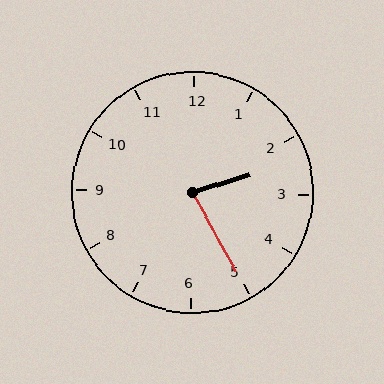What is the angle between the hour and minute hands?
Approximately 78 degrees.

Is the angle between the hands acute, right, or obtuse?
It is acute.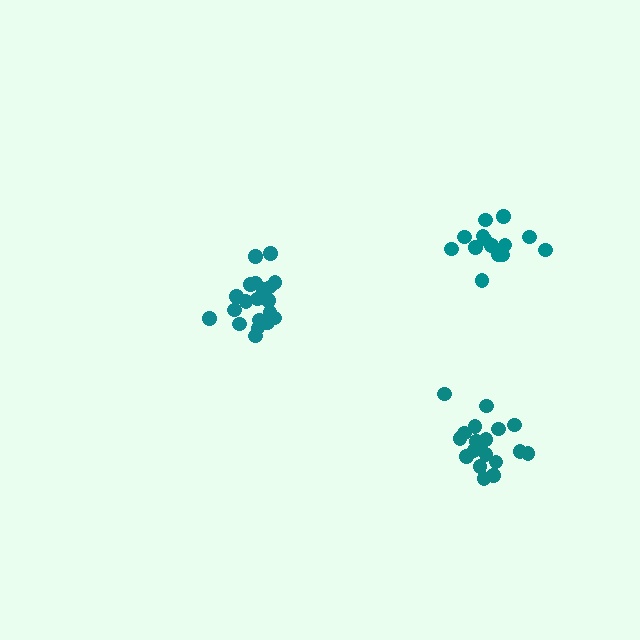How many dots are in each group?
Group 1: 20 dots, Group 2: 19 dots, Group 3: 15 dots (54 total).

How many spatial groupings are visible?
There are 3 spatial groupings.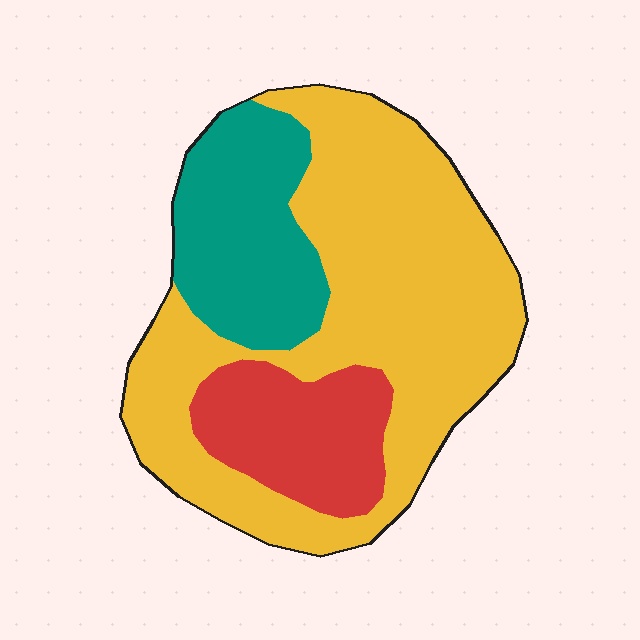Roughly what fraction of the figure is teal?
Teal covers around 20% of the figure.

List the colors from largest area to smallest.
From largest to smallest: yellow, teal, red.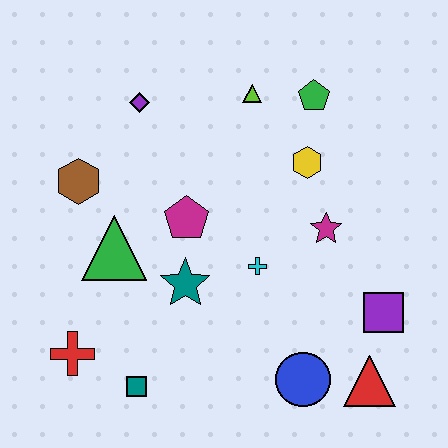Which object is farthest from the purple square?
The brown hexagon is farthest from the purple square.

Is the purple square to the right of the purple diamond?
Yes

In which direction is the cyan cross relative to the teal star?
The cyan cross is to the right of the teal star.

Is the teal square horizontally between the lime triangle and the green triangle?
Yes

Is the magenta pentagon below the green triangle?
No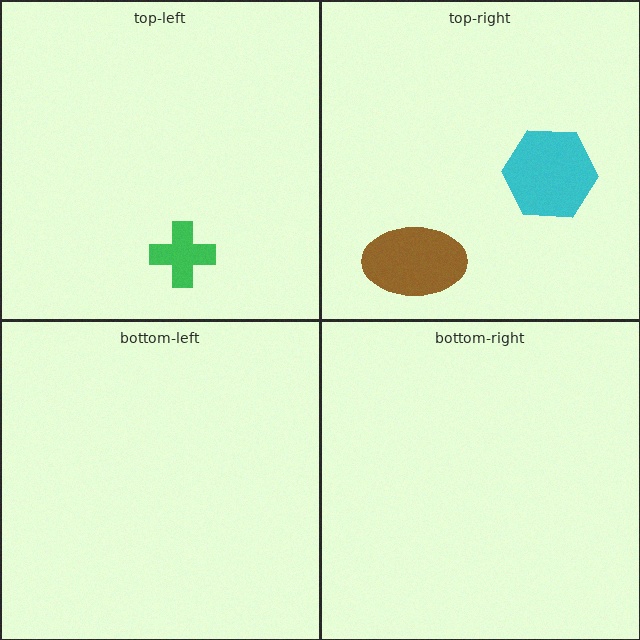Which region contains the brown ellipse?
The top-right region.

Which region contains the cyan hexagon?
The top-right region.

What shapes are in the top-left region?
The green cross.